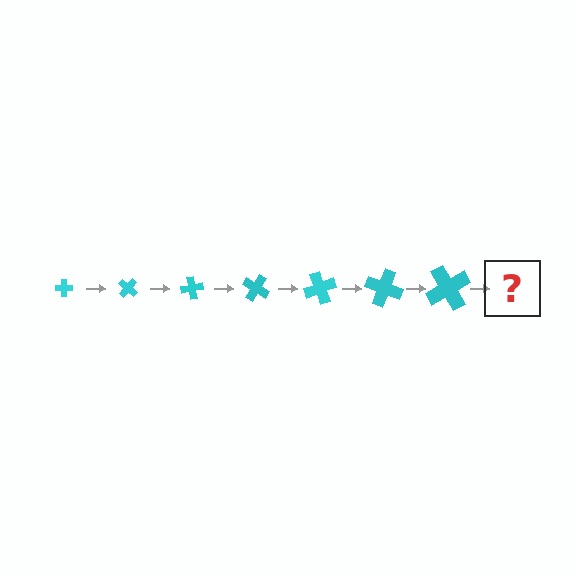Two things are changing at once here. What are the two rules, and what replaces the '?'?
The two rules are that the cross grows larger each step and it rotates 40 degrees each step. The '?' should be a cross, larger than the previous one and rotated 280 degrees from the start.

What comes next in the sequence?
The next element should be a cross, larger than the previous one and rotated 280 degrees from the start.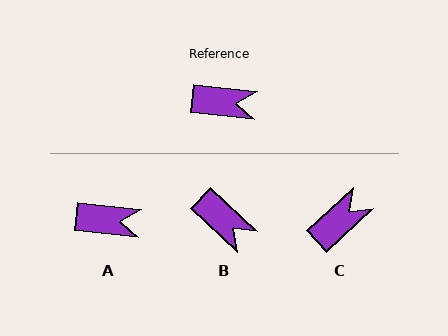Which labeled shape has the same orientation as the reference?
A.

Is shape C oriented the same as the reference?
No, it is off by about 49 degrees.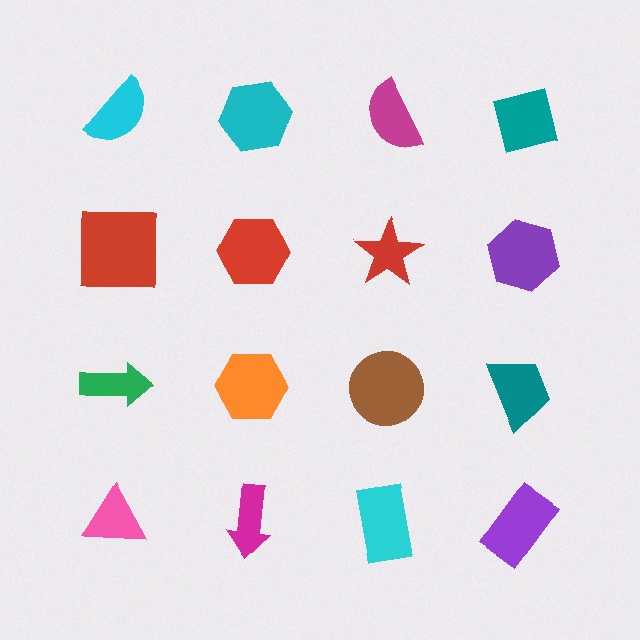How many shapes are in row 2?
4 shapes.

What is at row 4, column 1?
A pink triangle.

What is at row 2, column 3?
A red star.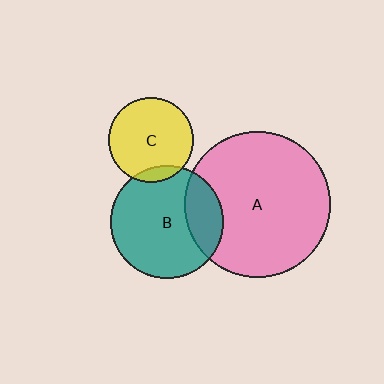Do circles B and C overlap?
Yes.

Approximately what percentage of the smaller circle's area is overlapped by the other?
Approximately 10%.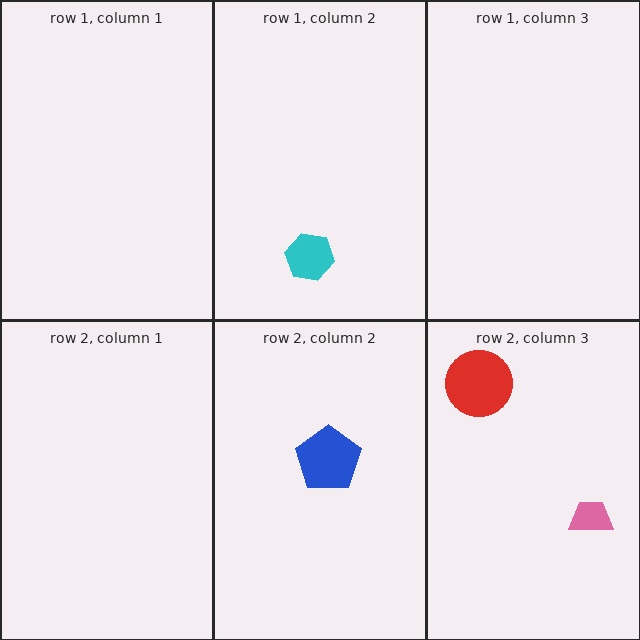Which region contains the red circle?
The row 2, column 3 region.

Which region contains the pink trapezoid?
The row 2, column 3 region.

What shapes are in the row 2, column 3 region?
The red circle, the pink trapezoid.